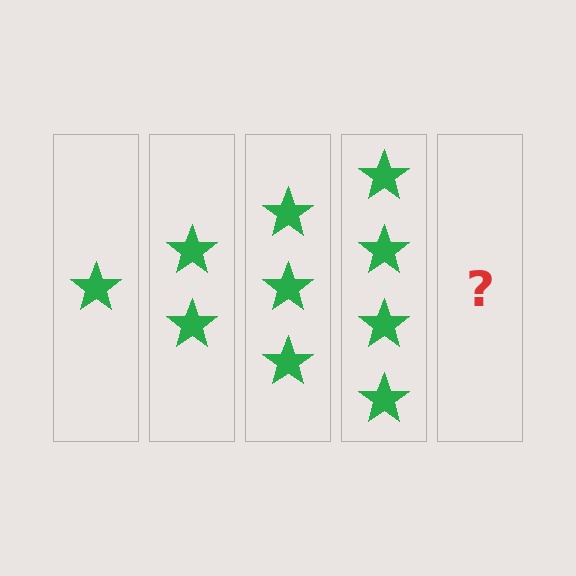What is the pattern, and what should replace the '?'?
The pattern is that each step adds one more star. The '?' should be 5 stars.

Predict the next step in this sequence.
The next step is 5 stars.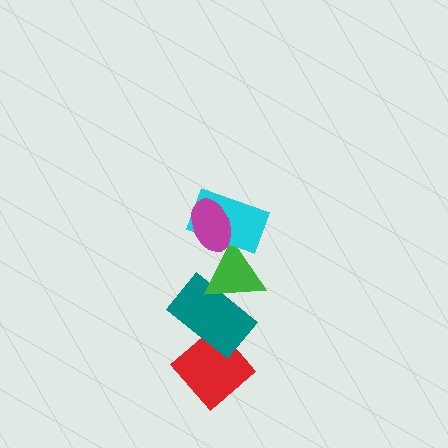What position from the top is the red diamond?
The red diamond is 5th from the top.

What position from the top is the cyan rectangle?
The cyan rectangle is 2nd from the top.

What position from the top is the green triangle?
The green triangle is 3rd from the top.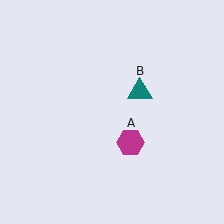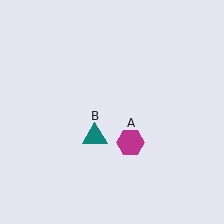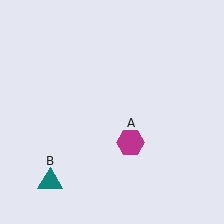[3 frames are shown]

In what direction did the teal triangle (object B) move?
The teal triangle (object B) moved down and to the left.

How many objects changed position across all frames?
1 object changed position: teal triangle (object B).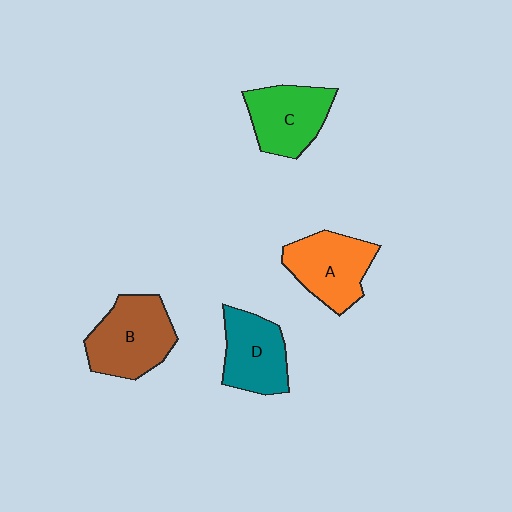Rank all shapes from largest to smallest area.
From largest to smallest: B (brown), A (orange), C (green), D (teal).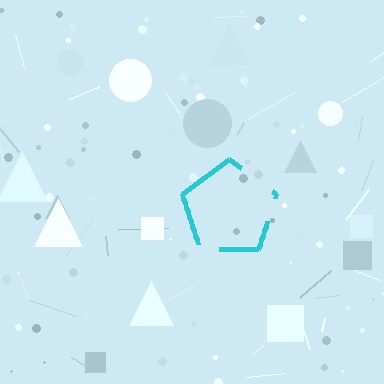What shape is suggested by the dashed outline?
The dashed outline suggests a pentagon.